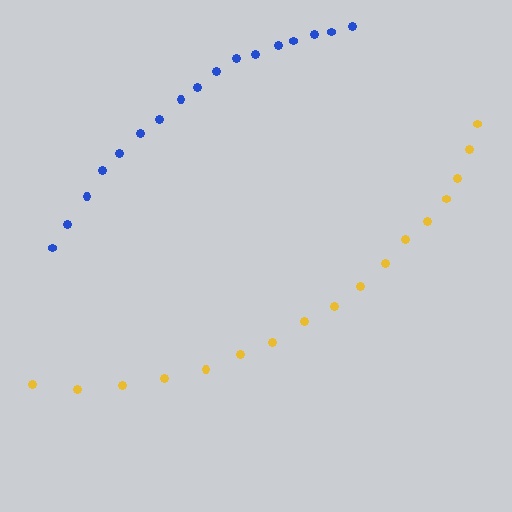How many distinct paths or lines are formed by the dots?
There are 2 distinct paths.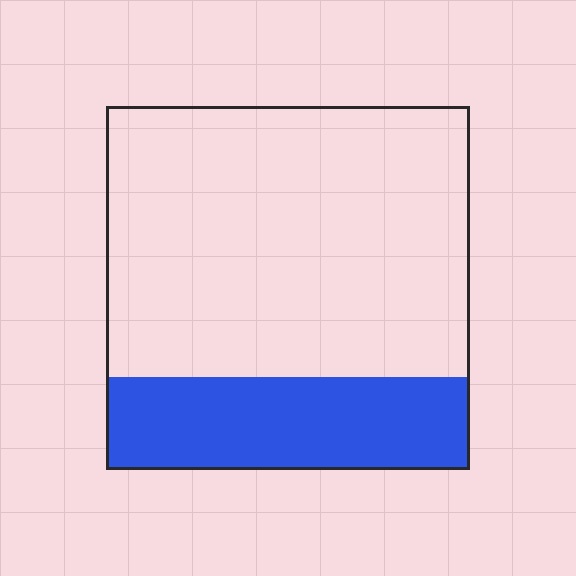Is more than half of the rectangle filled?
No.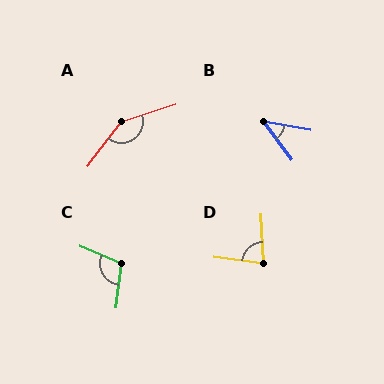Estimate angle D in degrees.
Approximately 80 degrees.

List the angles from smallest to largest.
B (43°), D (80°), C (106°), A (145°).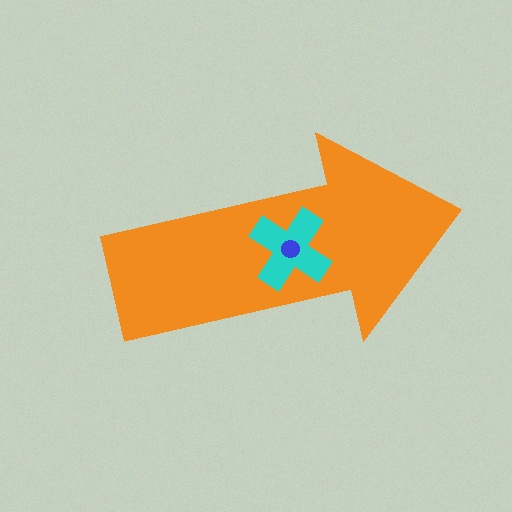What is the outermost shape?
The orange arrow.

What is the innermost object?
The blue circle.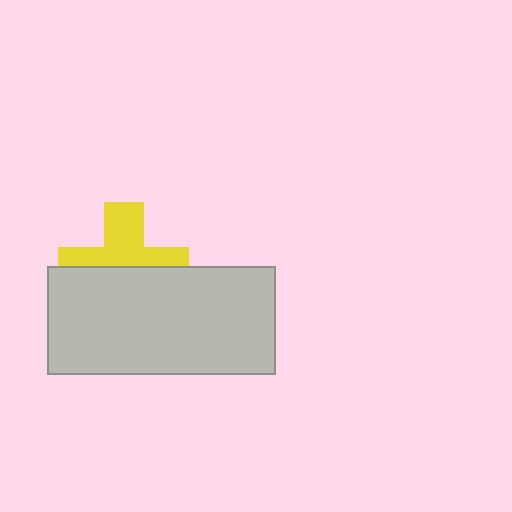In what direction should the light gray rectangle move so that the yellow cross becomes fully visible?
The light gray rectangle should move down. That is the shortest direction to clear the overlap and leave the yellow cross fully visible.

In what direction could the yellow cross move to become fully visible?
The yellow cross could move up. That would shift it out from behind the light gray rectangle entirely.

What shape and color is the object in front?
The object in front is a light gray rectangle.